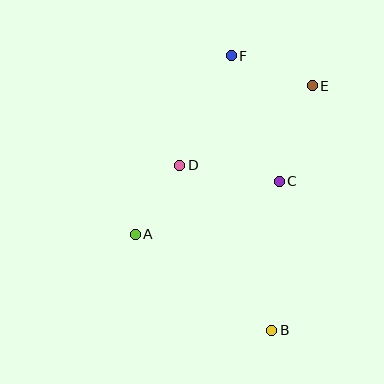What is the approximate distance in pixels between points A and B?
The distance between A and B is approximately 167 pixels.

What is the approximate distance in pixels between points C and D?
The distance between C and D is approximately 101 pixels.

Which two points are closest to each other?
Points A and D are closest to each other.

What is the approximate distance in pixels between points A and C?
The distance between A and C is approximately 153 pixels.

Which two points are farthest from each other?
Points B and F are farthest from each other.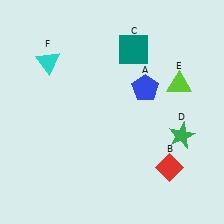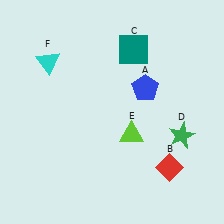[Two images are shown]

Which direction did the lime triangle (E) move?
The lime triangle (E) moved down.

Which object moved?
The lime triangle (E) moved down.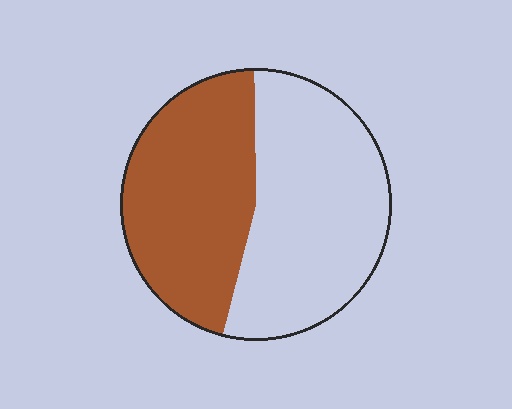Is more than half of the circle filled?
No.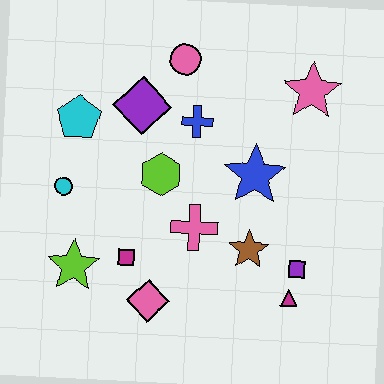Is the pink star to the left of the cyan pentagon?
No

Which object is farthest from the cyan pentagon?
The magenta triangle is farthest from the cyan pentagon.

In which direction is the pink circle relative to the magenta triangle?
The pink circle is above the magenta triangle.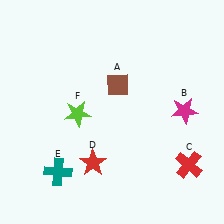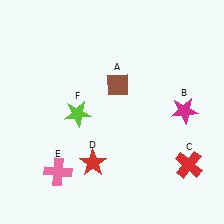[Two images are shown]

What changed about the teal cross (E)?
In Image 1, E is teal. In Image 2, it changed to pink.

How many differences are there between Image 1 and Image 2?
There is 1 difference between the two images.